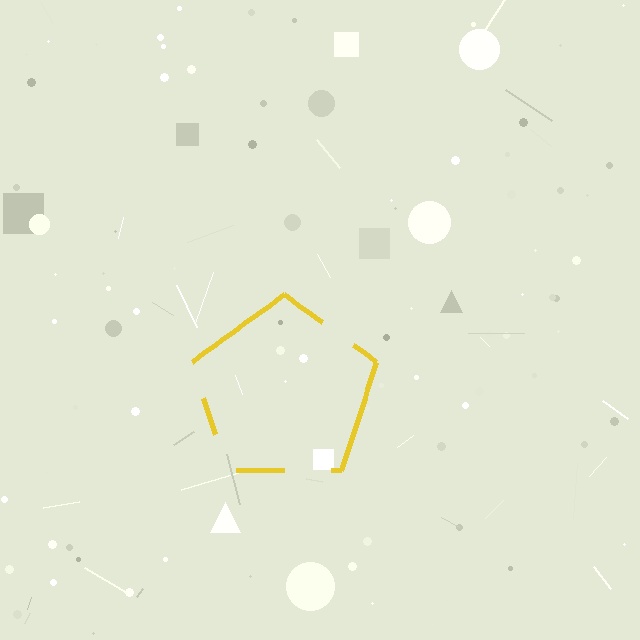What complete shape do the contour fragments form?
The contour fragments form a pentagon.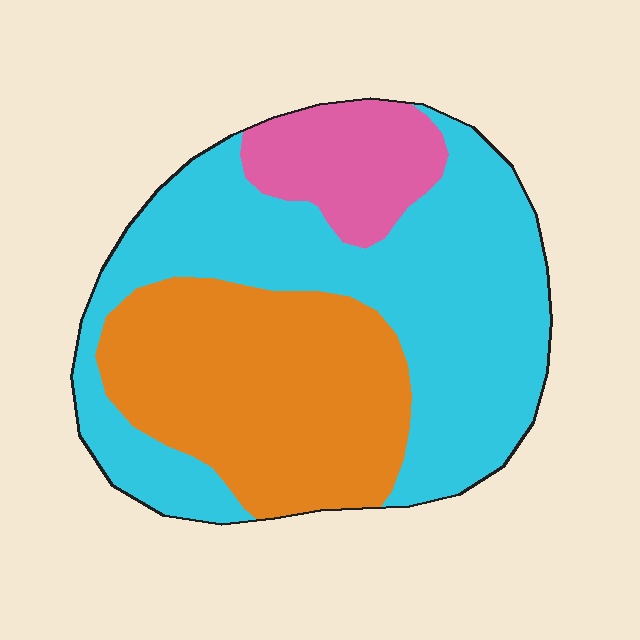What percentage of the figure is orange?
Orange takes up about one third (1/3) of the figure.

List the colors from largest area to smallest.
From largest to smallest: cyan, orange, pink.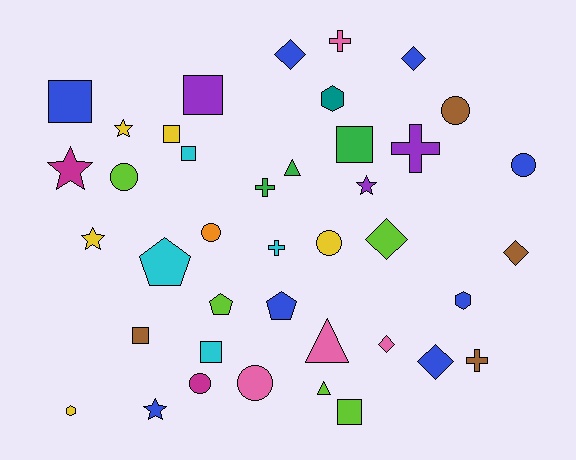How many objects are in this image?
There are 40 objects.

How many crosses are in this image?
There are 5 crosses.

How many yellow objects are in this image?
There are 5 yellow objects.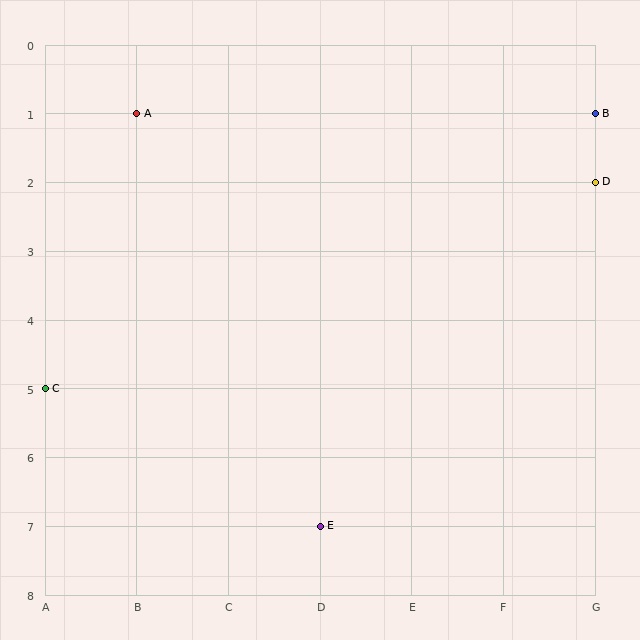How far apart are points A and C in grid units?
Points A and C are 1 column and 4 rows apart (about 4.1 grid units diagonally).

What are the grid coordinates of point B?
Point B is at grid coordinates (G, 1).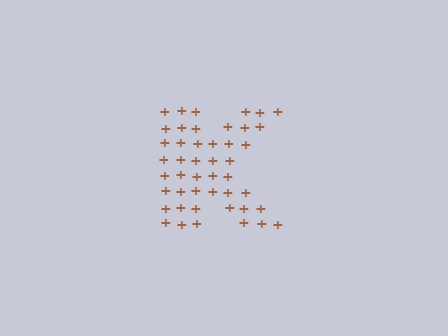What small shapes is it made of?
It is made of small plus signs.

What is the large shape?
The large shape is the letter K.